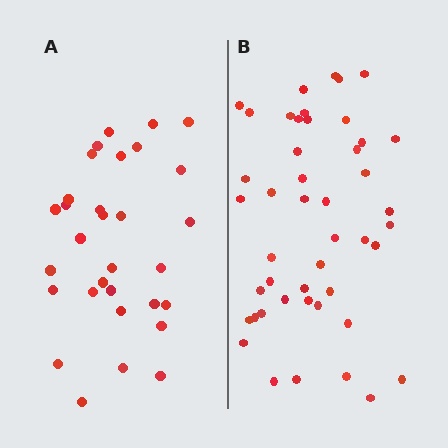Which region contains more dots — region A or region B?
Region B (the right region) has more dots.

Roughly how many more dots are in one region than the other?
Region B has approximately 15 more dots than region A.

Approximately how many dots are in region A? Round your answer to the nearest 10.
About 30 dots. (The exact count is 31, which rounds to 30.)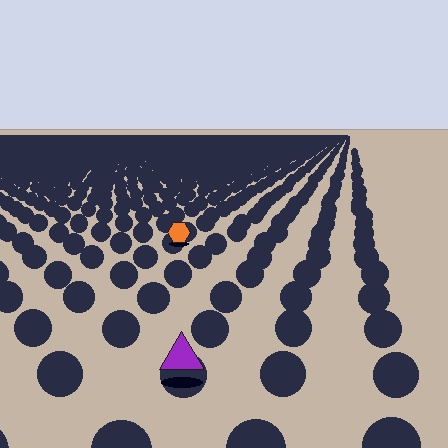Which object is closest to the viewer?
The purple triangle is closest. The texture marks near it are larger and more spread out.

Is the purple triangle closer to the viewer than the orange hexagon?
Yes. The purple triangle is closer — you can tell from the texture gradient: the ground texture is coarser near it.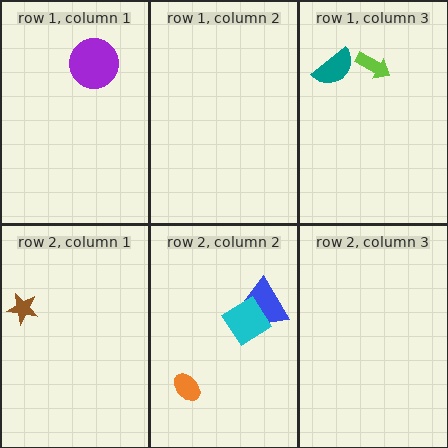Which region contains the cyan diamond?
The row 2, column 2 region.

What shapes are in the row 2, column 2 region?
The orange ellipse, the blue trapezoid, the cyan diamond.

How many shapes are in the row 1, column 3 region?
2.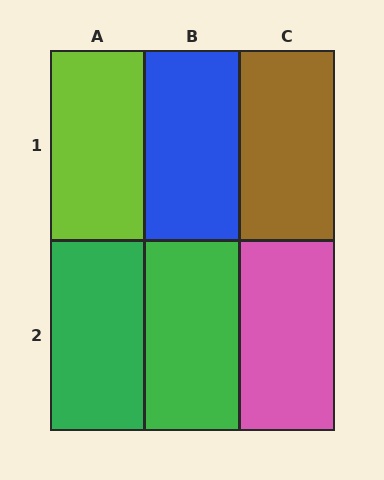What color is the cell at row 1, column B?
Blue.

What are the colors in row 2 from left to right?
Green, green, pink.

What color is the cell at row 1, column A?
Lime.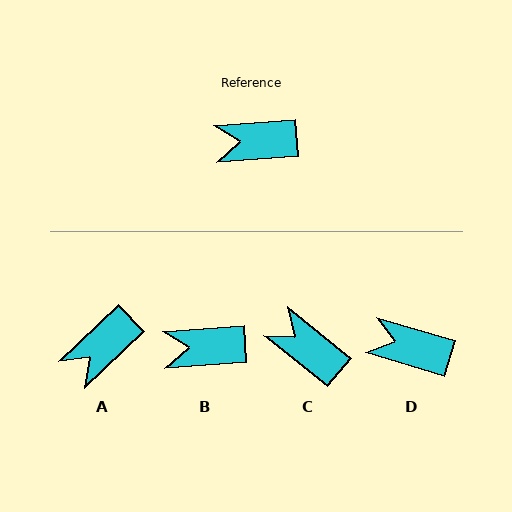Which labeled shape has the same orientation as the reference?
B.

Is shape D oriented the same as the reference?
No, it is off by about 21 degrees.